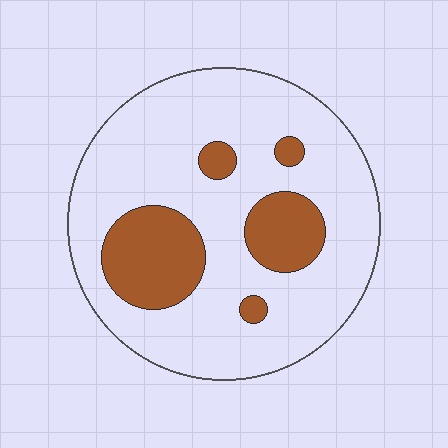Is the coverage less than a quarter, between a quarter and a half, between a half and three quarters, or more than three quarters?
Less than a quarter.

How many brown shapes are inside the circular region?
5.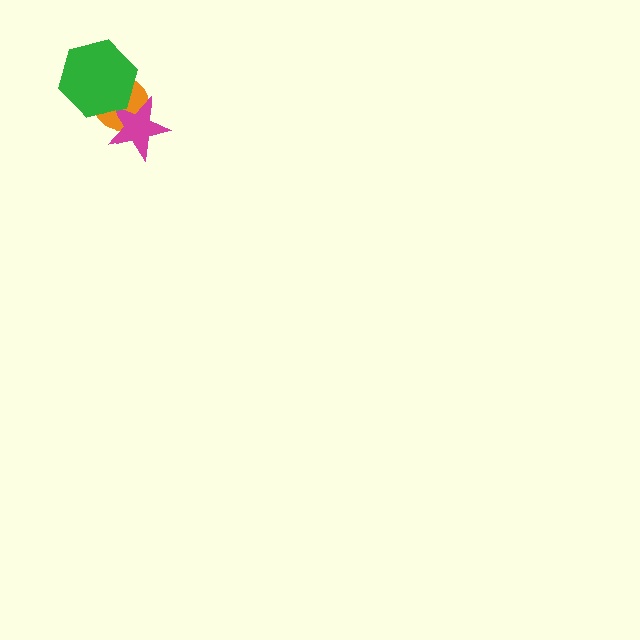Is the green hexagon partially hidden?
No, no other shape covers it.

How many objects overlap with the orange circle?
2 objects overlap with the orange circle.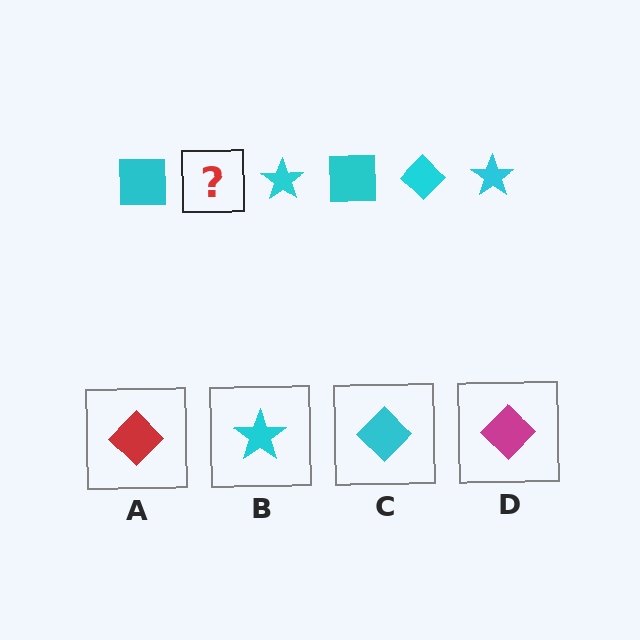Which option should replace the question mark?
Option C.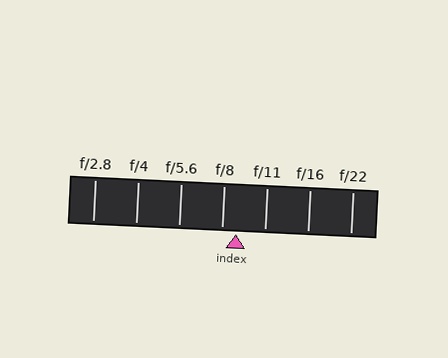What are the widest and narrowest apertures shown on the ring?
The widest aperture shown is f/2.8 and the narrowest is f/22.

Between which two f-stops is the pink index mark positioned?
The index mark is between f/8 and f/11.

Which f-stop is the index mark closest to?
The index mark is closest to f/8.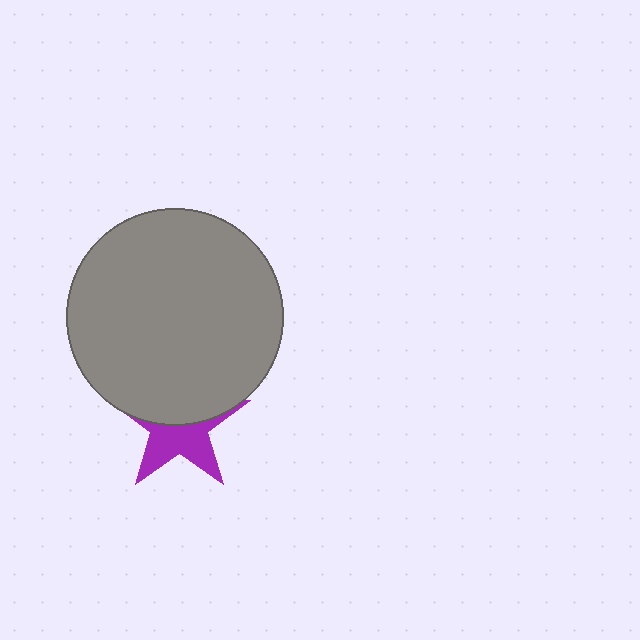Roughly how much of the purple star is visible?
About half of it is visible (roughly 48%).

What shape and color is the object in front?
The object in front is a gray circle.